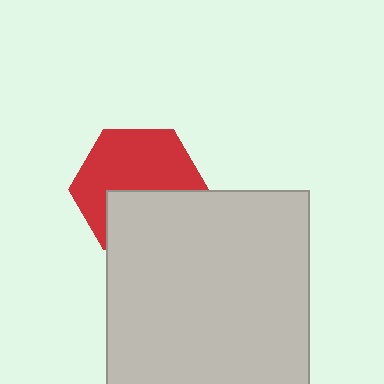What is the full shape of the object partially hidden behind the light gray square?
The partially hidden object is a red hexagon.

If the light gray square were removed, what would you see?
You would see the complete red hexagon.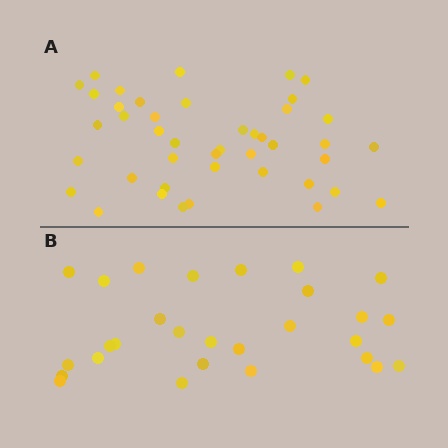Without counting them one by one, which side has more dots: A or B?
Region A (the top region) has more dots.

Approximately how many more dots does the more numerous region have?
Region A has approximately 15 more dots than region B.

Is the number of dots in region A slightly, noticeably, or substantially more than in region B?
Region A has substantially more. The ratio is roughly 1.5 to 1.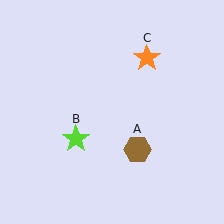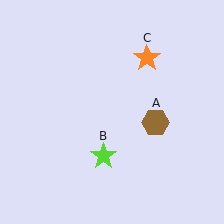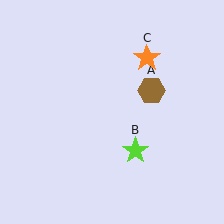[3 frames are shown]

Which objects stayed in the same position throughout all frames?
Orange star (object C) remained stationary.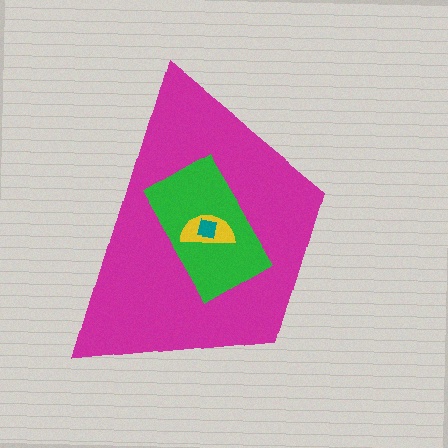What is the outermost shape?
The magenta trapezoid.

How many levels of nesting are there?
4.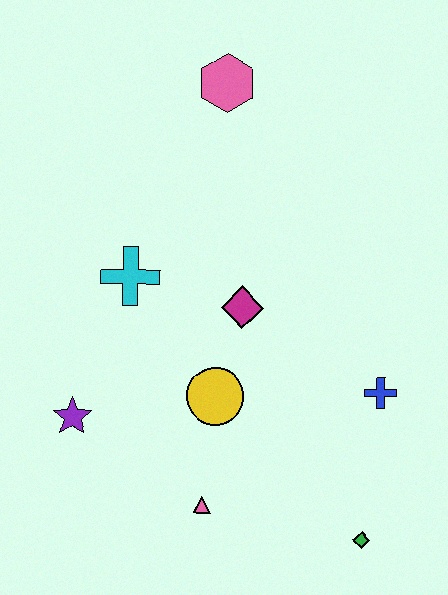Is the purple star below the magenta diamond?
Yes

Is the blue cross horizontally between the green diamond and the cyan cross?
No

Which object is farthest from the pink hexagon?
The green diamond is farthest from the pink hexagon.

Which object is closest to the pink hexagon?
The cyan cross is closest to the pink hexagon.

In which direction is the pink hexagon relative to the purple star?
The pink hexagon is above the purple star.